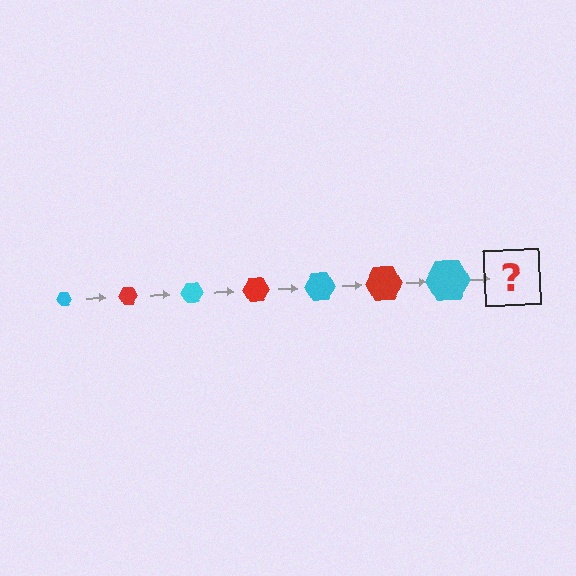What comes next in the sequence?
The next element should be a red hexagon, larger than the previous one.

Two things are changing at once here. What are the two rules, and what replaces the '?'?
The two rules are that the hexagon grows larger each step and the color cycles through cyan and red. The '?' should be a red hexagon, larger than the previous one.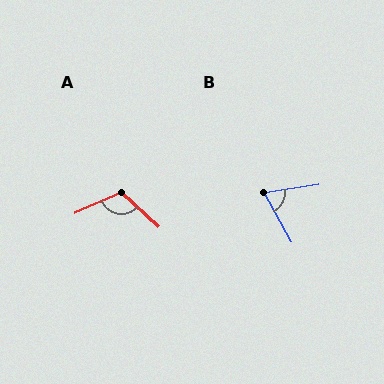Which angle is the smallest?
B, at approximately 69 degrees.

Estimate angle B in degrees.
Approximately 69 degrees.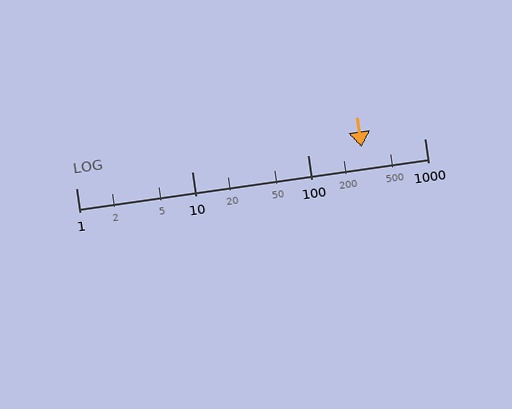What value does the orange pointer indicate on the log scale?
The pointer indicates approximately 290.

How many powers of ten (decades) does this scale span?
The scale spans 3 decades, from 1 to 1000.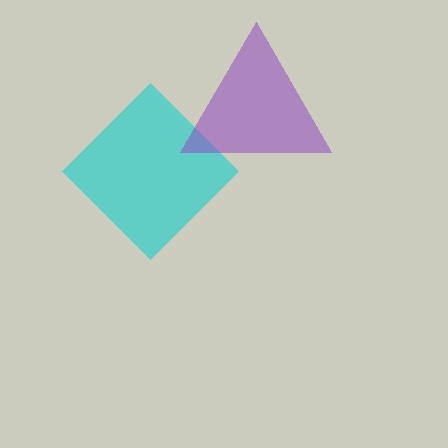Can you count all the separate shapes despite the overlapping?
Yes, there are 2 separate shapes.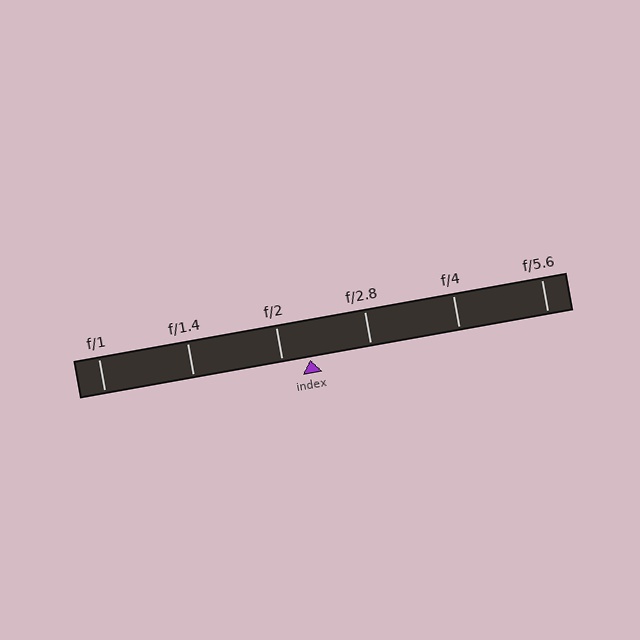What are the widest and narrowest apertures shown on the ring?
The widest aperture shown is f/1 and the narrowest is f/5.6.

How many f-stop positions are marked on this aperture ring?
There are 6 f-stop positions marked.